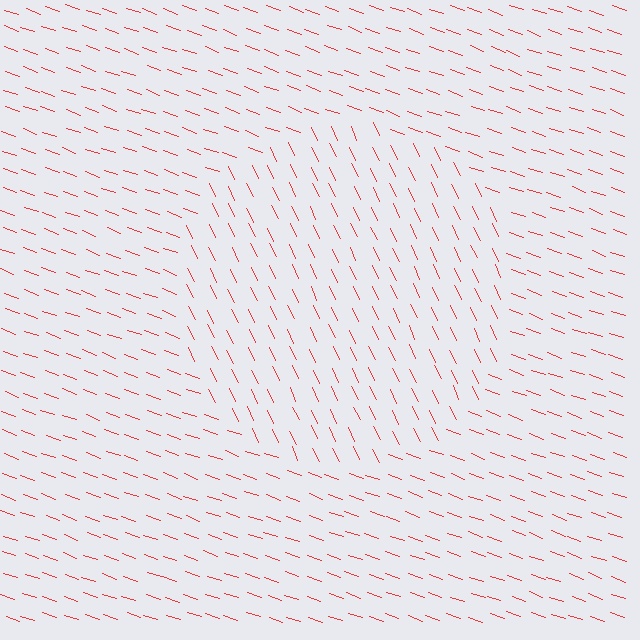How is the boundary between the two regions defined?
The boundary is defined purely by a change in line orientation (approximately 45 degrees difference). All lines are the same color and thickness.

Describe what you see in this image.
The image is filled with small red line segments. A circle region in the image has lines oriented differently from the surrounding lines, creating a visible texture boundary.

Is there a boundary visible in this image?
Yes, there is a texture boundary formed by a change in line orientation.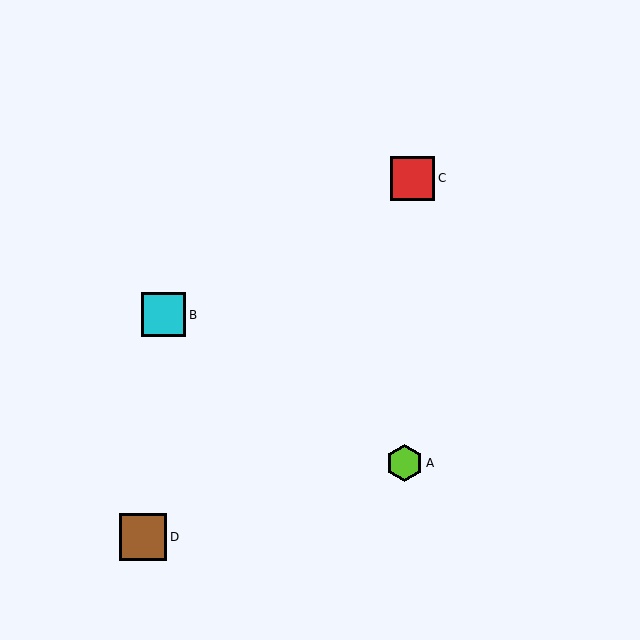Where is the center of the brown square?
The center of the brown square is at (143, 537).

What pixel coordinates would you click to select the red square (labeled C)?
Click at (413, 178) to select the red square C.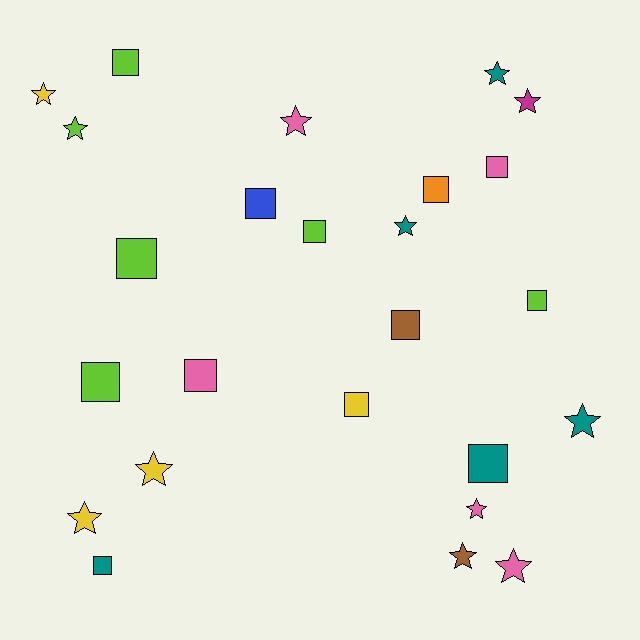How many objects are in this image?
There are 25 objects.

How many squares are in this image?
There are 13 squares.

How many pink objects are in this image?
There are 5 pink objects.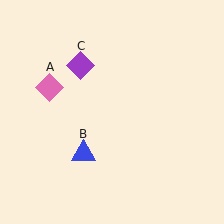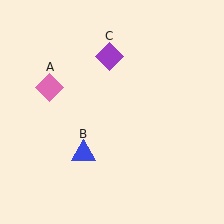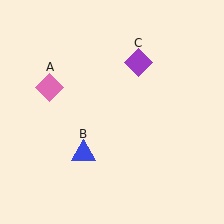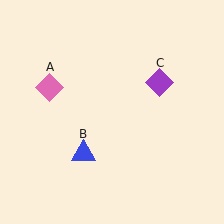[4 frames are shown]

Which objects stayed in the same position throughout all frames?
Pink diamond (object A) and blue triangle (object B) remained stationary.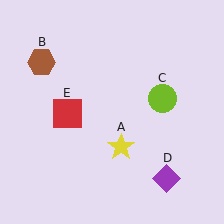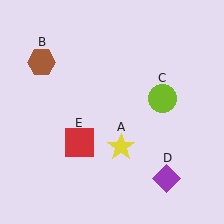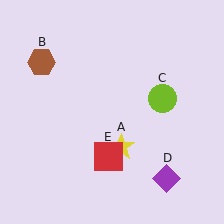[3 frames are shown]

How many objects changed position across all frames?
1 object changed position: red square (object E).